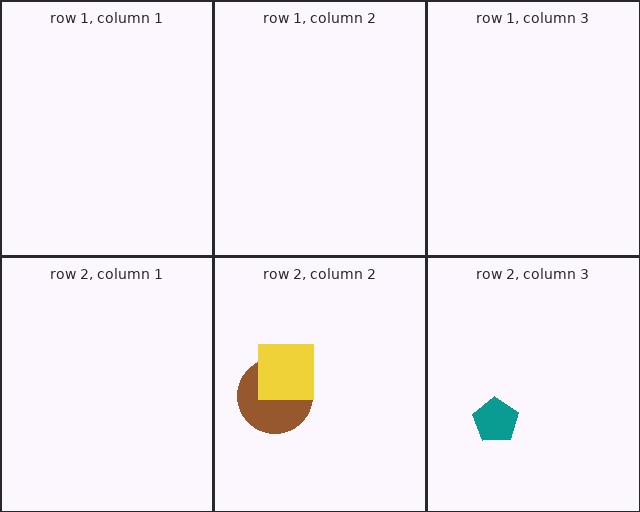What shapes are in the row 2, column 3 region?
The teal pentagon.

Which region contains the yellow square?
The row 2, column 2 region.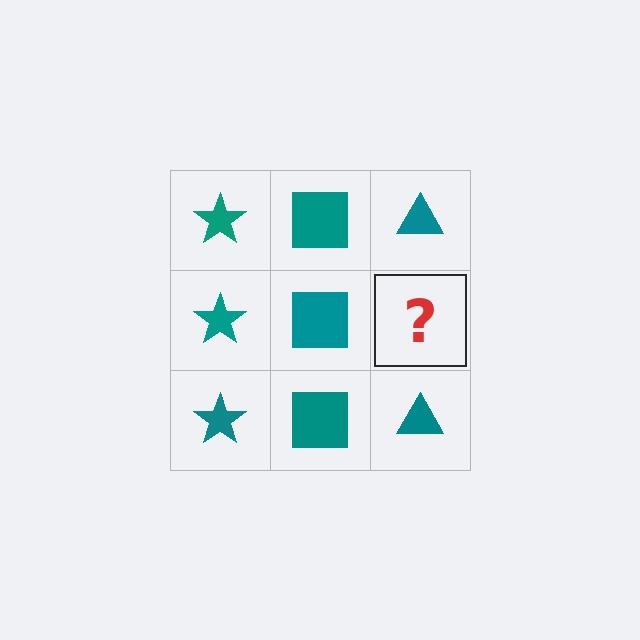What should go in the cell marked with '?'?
The missing cell should contain a teal triangle.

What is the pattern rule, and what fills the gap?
The rule is that each column has a consistent shape. The gap should be filled with a teal triangle.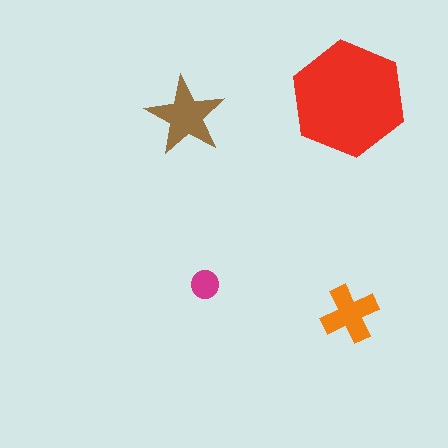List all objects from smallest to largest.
The magenta circle, the orange cross, the brown star, the red hexagon.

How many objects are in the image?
There are 4 objects in the image.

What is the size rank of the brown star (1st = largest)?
2nd.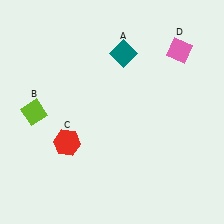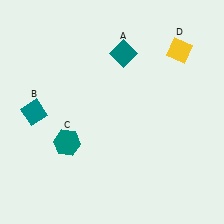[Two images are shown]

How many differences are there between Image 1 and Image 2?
There are 3 differences between the two images.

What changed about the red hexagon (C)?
In Image 1, C is red. In Image 2, it changed to teal.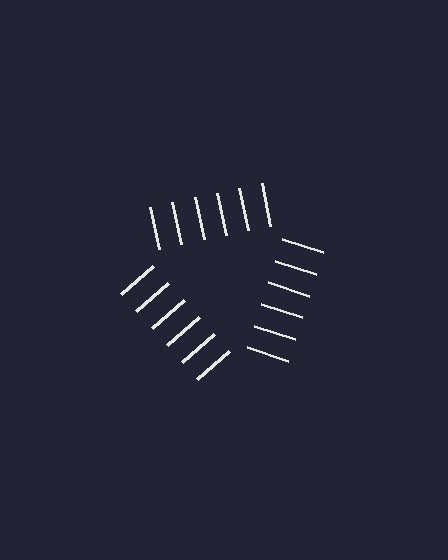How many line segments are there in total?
18 — 6 along each of the 3 edges.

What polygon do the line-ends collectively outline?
An illusory triangle — the line segments terminate on its edges but no continuous stroke is drawn.